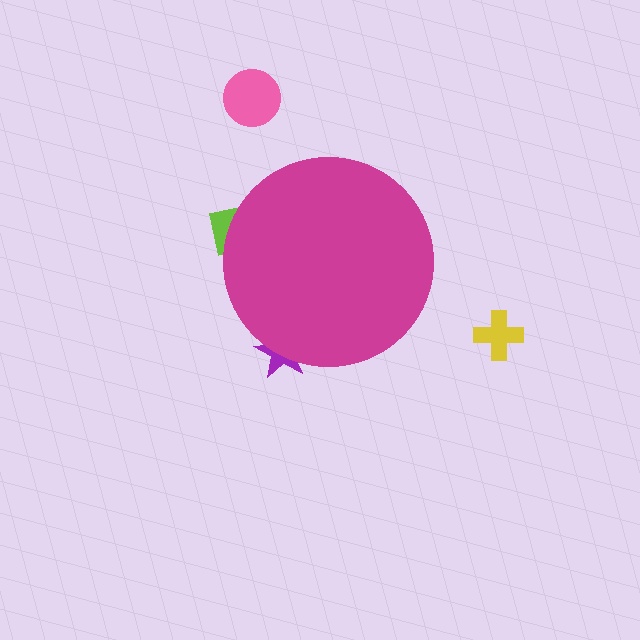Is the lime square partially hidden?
Yes, the lime square is partially hidden behind the magenta circle.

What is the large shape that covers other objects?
A magenta circle.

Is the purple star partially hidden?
Yes, the purple star is partially hidden behind the magenta circle.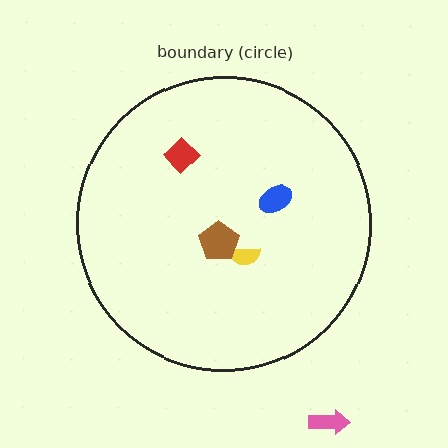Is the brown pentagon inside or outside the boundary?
Inside.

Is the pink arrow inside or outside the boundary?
Outside.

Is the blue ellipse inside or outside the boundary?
Inside.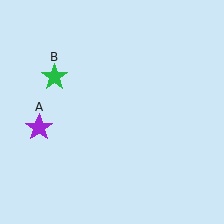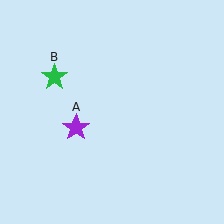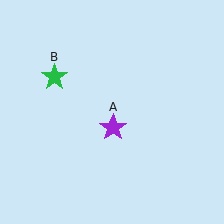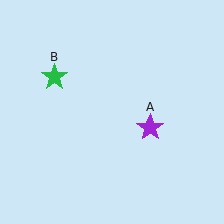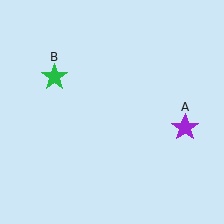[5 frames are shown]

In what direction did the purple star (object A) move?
The purple star (object A) moved right.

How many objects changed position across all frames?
1 object changed position: purple star (object A).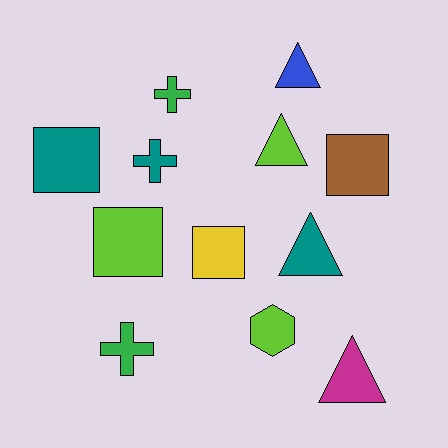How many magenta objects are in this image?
There is 1 magenta object.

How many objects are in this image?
There are 12 objects.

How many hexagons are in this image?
There is 1 hexagon.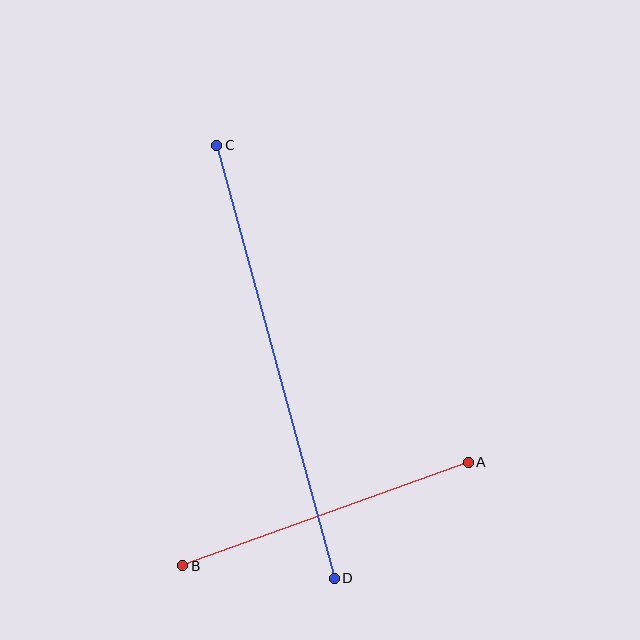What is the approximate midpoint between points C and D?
The midpoint is at approximately (276, 362) pixels.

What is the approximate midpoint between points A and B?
The midpoint is at approximately (326, 514) pixels.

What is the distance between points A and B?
The distance is approximately 304 pixels.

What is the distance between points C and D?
The distance is approximately 449 pixels.